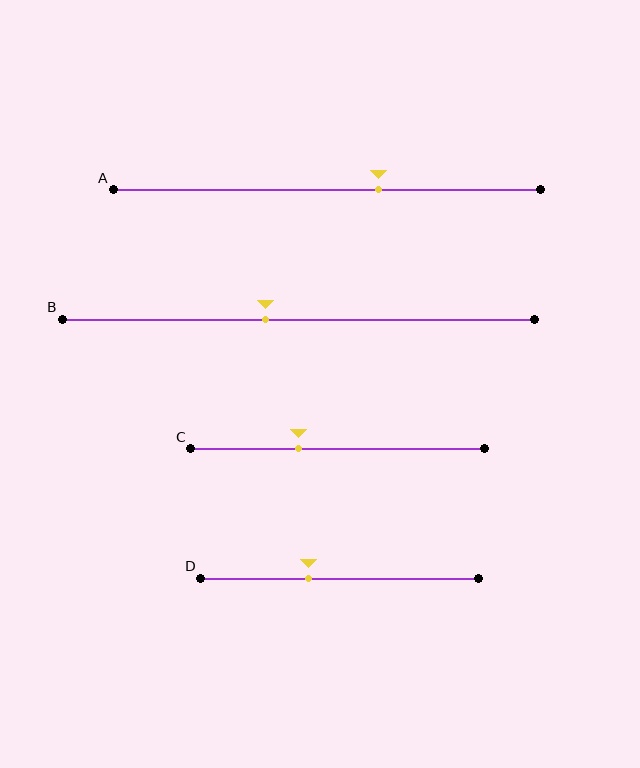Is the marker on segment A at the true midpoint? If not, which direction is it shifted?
No, the marker on segment A is shifted to the right by about 12% of the segment length.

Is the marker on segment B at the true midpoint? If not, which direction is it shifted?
No, the marker on segment B is shifted to the left by about 7% of the segment length.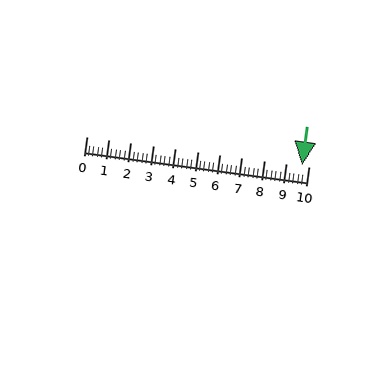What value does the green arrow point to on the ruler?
The green arrow points to approximately 9.7.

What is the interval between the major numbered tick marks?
The major tick marks are spaced 1 units apart.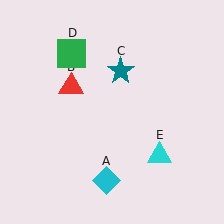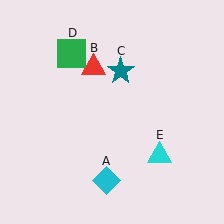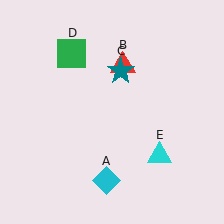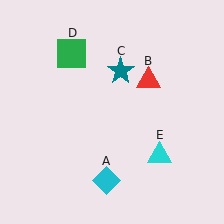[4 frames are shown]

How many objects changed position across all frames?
1 object changed position: red triangle (object B).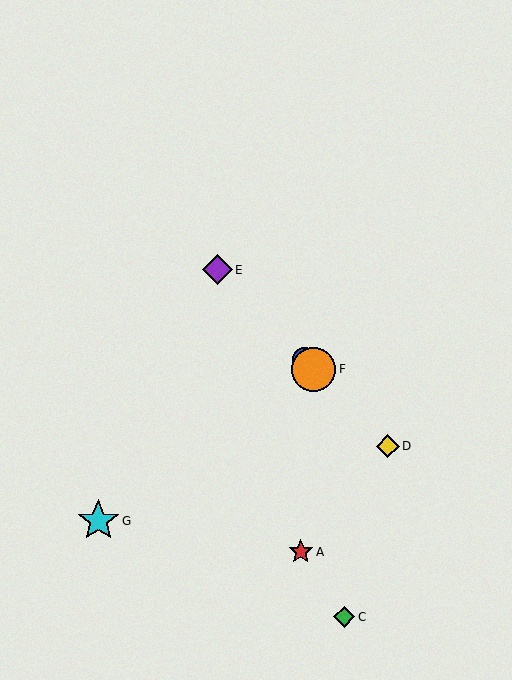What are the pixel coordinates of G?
Object G is at (98, 521).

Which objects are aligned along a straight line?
Objects B, D, E, F are aligned along a straight line.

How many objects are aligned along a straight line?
4 objects (B, D, E, F) are aligned along a straight line.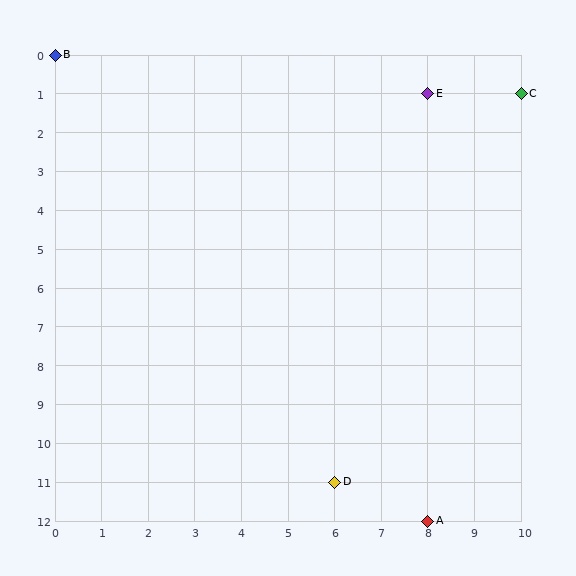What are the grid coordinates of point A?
Point A is at grid coordinates (8, 12).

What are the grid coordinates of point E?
Point E is at grid coordinates (8, 1).